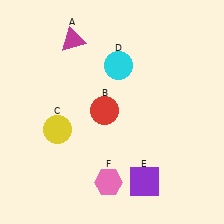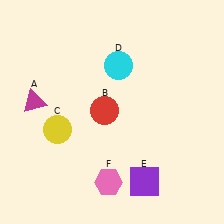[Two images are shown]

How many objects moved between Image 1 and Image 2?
1 object moved between the two images.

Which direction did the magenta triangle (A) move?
The magenta triangle (A) moved down.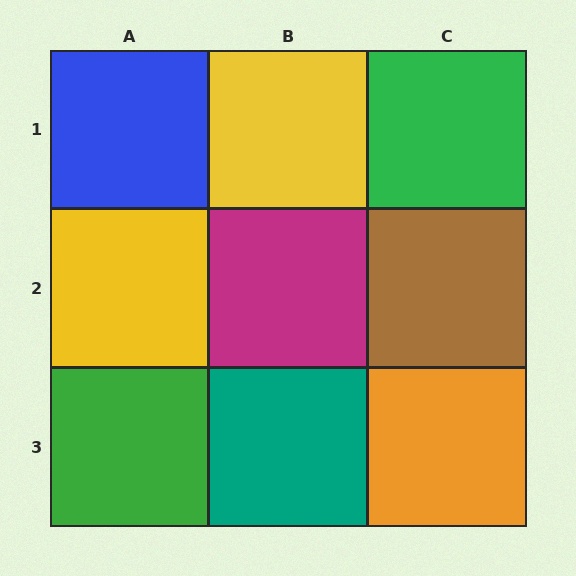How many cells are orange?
1 cell is orange.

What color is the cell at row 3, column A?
Green.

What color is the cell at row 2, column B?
Magenta.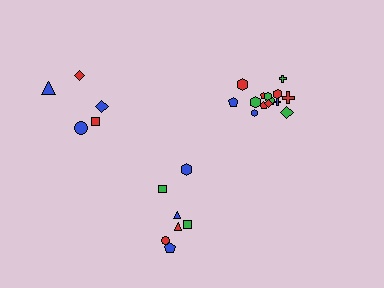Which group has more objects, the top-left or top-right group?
The top-right group.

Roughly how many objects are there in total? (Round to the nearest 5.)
Roughly 25 objects in total.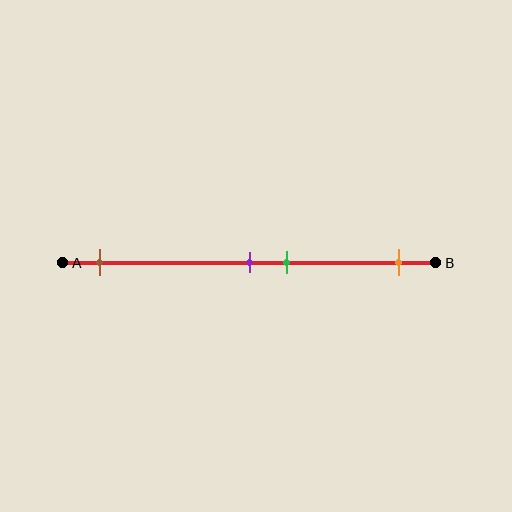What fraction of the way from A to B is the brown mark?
The brown mark is approximately 10% (0.1) of the way from A to B.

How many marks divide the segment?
There are 4 marks dividing the segment.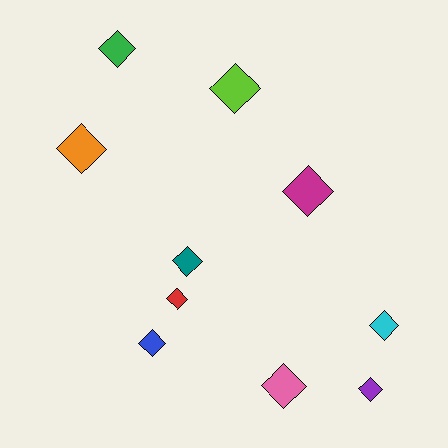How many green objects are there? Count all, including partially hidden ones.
There is 1 green object.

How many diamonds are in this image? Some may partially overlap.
There are 10 diamonds.